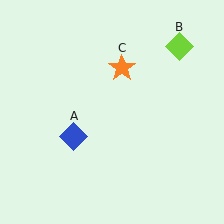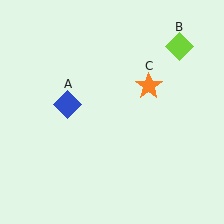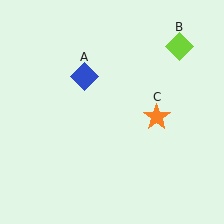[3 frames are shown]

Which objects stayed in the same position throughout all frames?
Lime diamond (object B) remained stationary.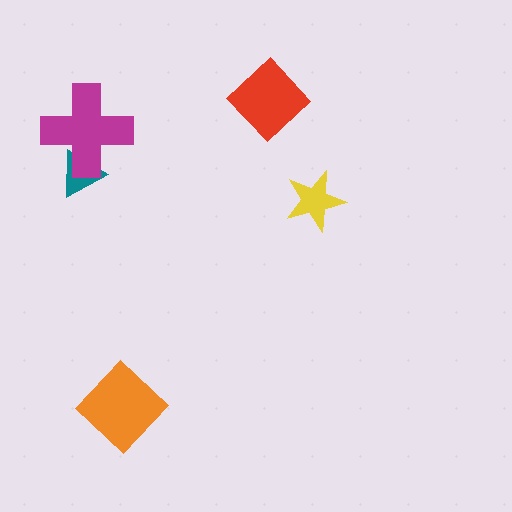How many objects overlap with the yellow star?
0 objects overlap with the yellow star.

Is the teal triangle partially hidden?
Yes, it is partially covered by another shape.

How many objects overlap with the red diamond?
0 objects overlap with the red diamond.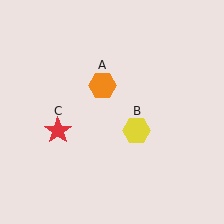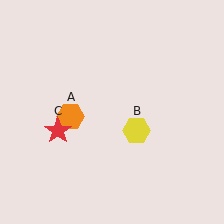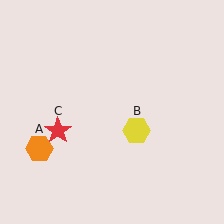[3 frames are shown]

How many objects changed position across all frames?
1 object changed position: orange hexagon (object A).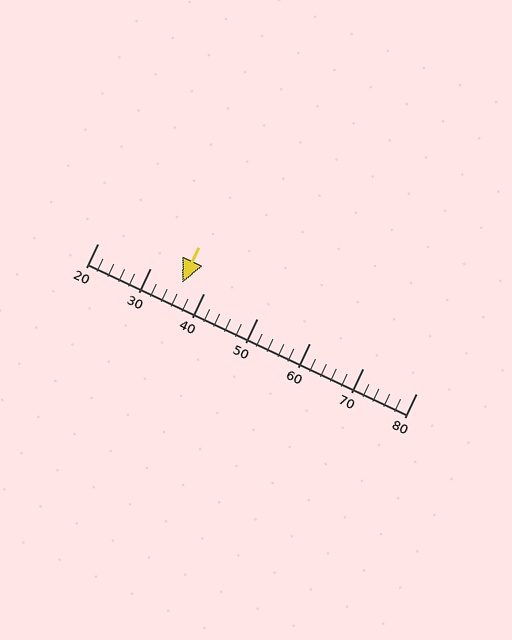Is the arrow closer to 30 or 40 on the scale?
The arrow is closer to 40.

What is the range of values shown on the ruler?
The ruler shows values from 20 to 80.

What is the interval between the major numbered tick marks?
The major tick marks are spaced 10 units apart.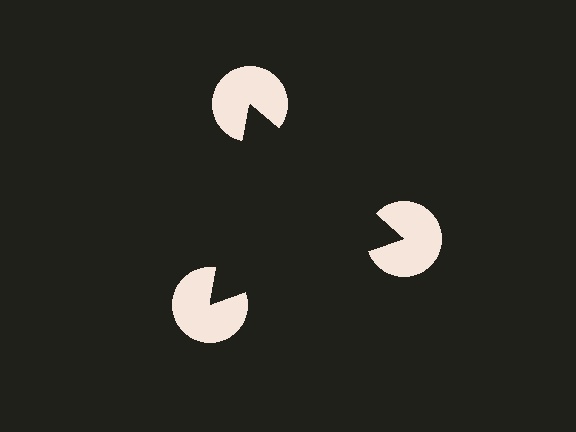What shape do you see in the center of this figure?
An illusory triangle — its edges are inferred from the aligned wedge cuts in the pac-man discs, not physically drawn.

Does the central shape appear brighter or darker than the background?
It typically appears slightly darker than the background, even though no actual brightness change is drawn.